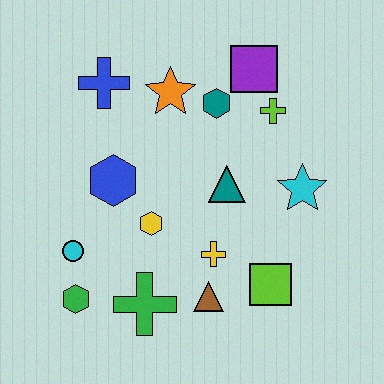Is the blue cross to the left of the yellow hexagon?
Yes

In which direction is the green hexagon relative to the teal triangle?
The green hexagon is to the left of the teal triangle.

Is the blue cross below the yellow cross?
No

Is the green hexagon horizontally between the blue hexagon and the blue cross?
No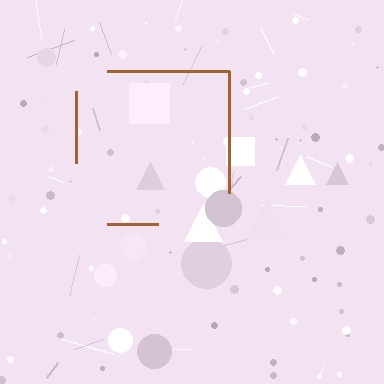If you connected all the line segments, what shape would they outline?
They would outline a square.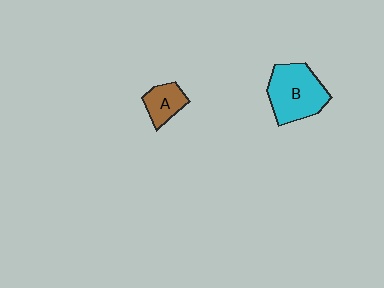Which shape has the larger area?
Shape B (cyan).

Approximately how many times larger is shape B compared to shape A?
Approximately 2.1 times.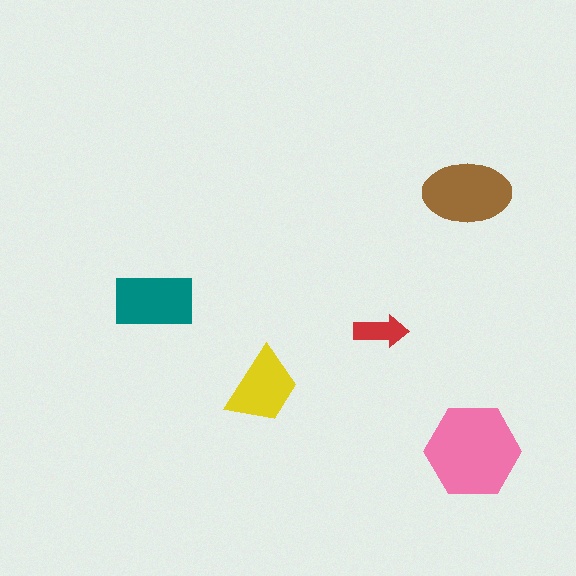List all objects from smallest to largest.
The red arrow, the yellow trapezoid, the teal rectangle, the brown ellipse, the pink hexagon.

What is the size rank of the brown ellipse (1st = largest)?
2nd.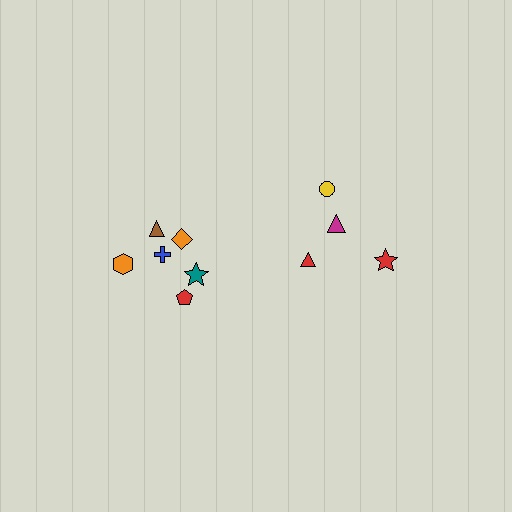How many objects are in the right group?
There are 4 objects.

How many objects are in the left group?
There are 6 objects.